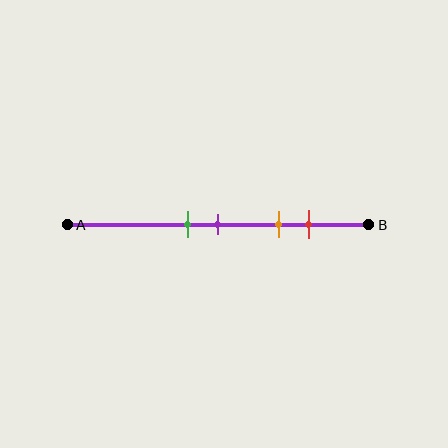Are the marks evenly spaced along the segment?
No, the marks are not evenly spaced.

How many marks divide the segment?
There are 4 marks dividing the segment.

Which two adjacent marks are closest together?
The green and purple marks are the closest adjacent pair.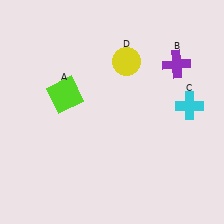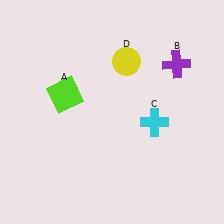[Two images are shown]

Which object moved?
The cyan cross (C) moved left.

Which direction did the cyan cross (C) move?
The cyan cross (C) moved left.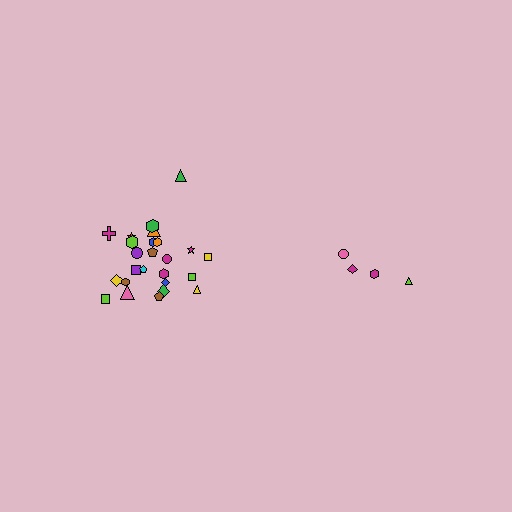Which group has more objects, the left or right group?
The left group.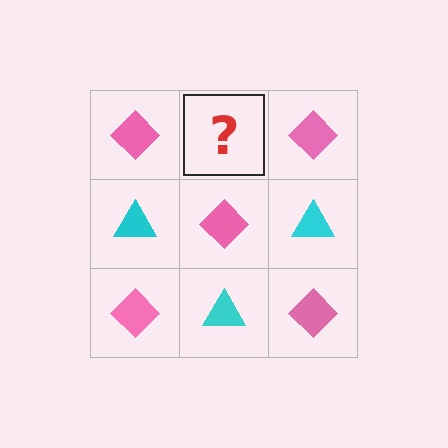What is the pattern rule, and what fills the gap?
The rule is that it alternates pink diamond and cyan triangle in a checkerboard pattern. The gap should be filled with a cyan triangle.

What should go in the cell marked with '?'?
The missing cell should contain a cyan triangle.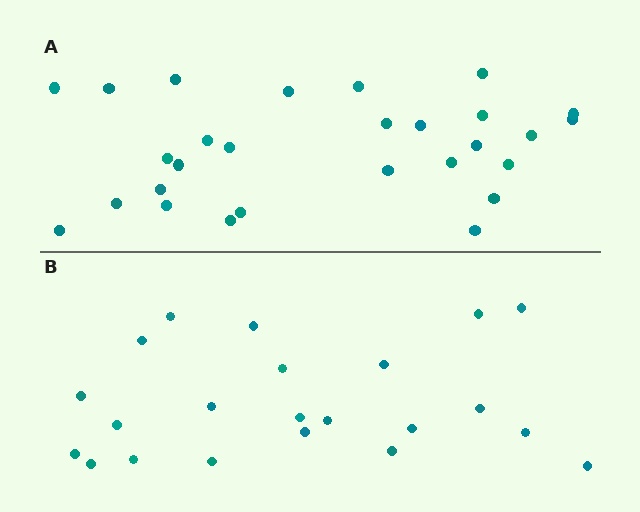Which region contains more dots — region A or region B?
Region A (the top region) has more dots.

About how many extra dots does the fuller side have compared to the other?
Region A has about 6 more dots than region B.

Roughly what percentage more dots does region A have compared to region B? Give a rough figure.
About 25% more.